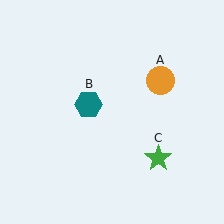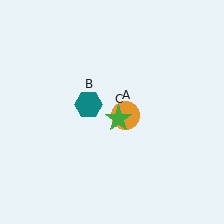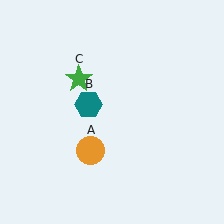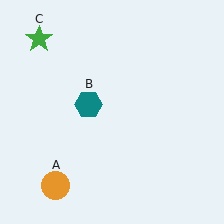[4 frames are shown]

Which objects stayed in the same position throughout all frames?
Teal hexagon (object B) remained stationary.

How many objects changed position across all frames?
2 objects changed position: orange circle (object A), green star (object C).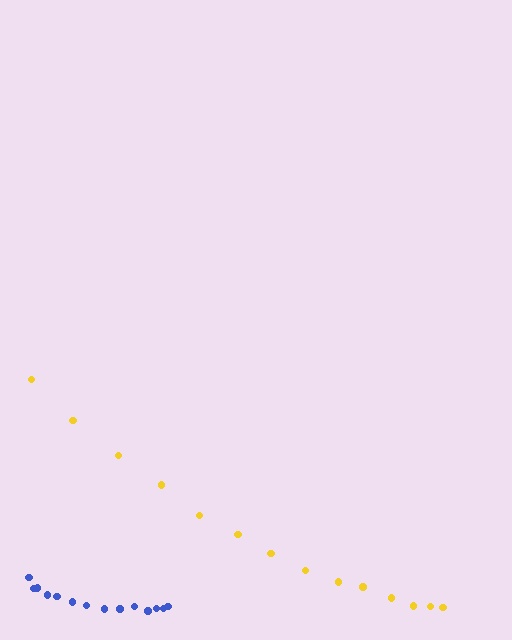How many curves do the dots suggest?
There are 2 distinct paths.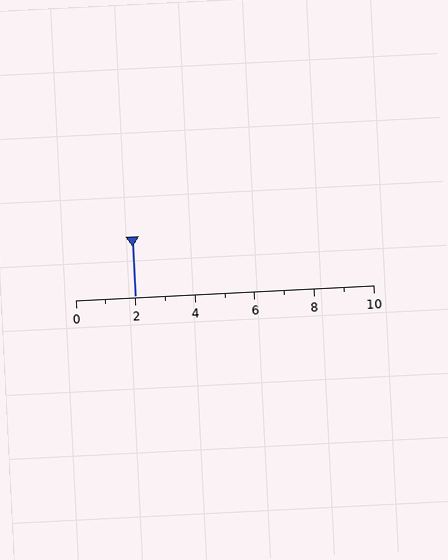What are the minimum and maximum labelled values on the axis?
The axis runs from 0 to 10.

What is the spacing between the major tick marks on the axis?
The major ticks are spaced 2 apart.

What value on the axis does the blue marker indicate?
The marker indicates approximately 2.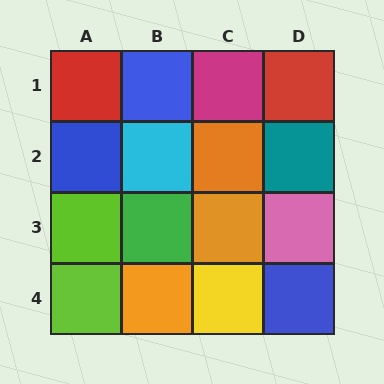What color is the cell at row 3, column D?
Pink.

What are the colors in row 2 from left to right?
Blue, cyan, orange, teal.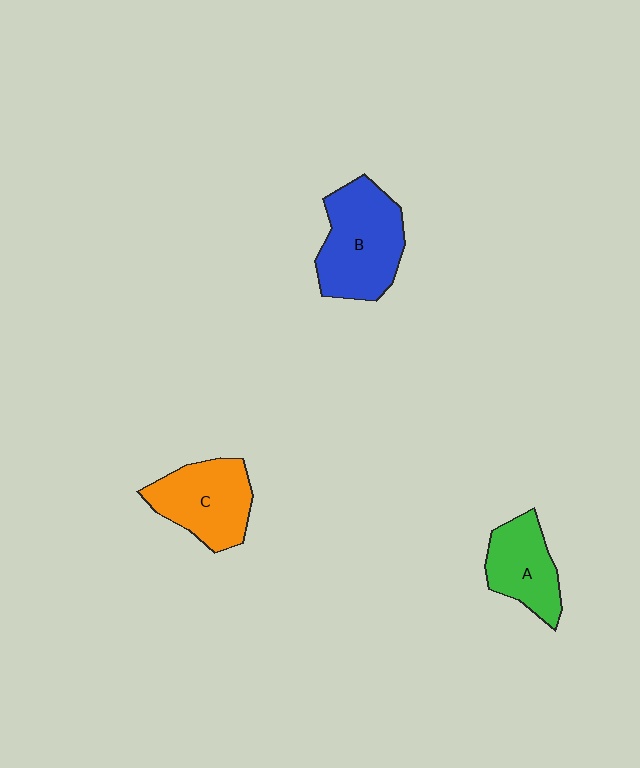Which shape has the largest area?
Shape B (blue).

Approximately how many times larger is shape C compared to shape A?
Approximately 1.2 times.